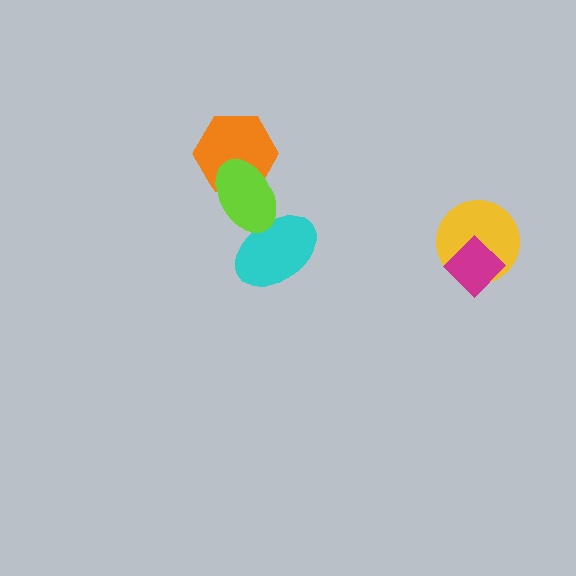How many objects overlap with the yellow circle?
1 object overlaps with the yellow circle.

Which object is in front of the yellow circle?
The magenta diamond is in front of the yellow circle.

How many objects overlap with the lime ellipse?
2 objects overlap with the lime ellipse.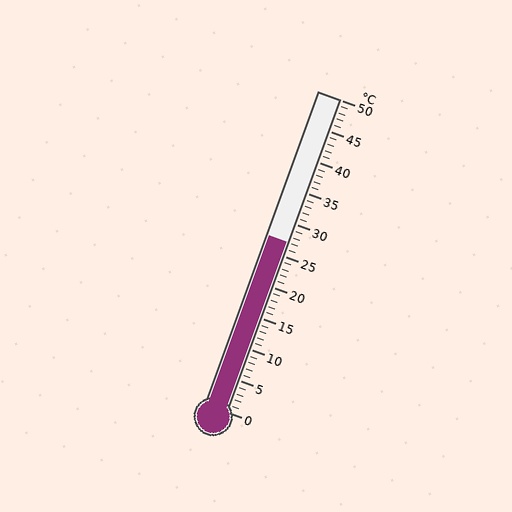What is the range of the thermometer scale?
The thermometer scale ranges from 0°C to 50°C.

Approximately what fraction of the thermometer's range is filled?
The thermometer is filled to approximately 55% of its range.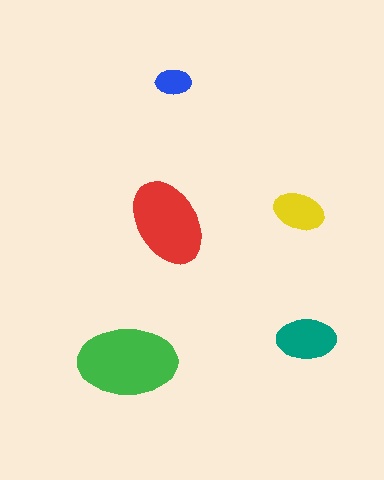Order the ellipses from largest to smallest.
the green one, the red one, the teal one, the yellow one, the blue one.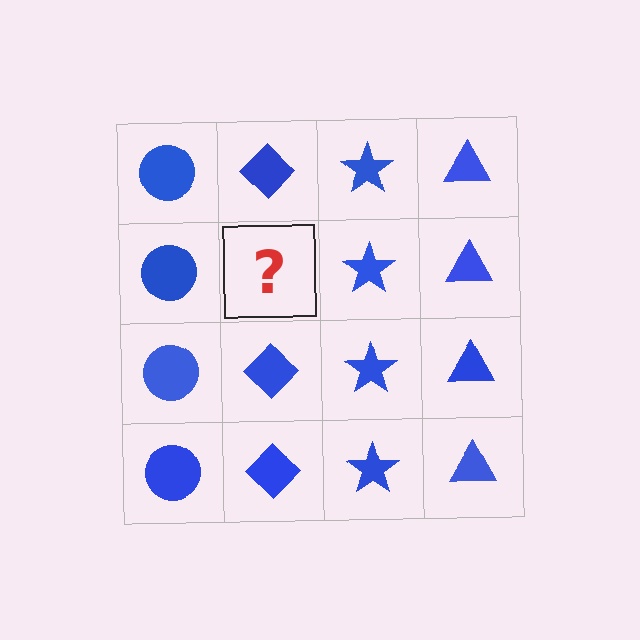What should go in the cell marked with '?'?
The missing cell should contain a blue diamond.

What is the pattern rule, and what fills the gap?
The rule is that each column has a consistent shape. The gap should be filled with a blue diamond.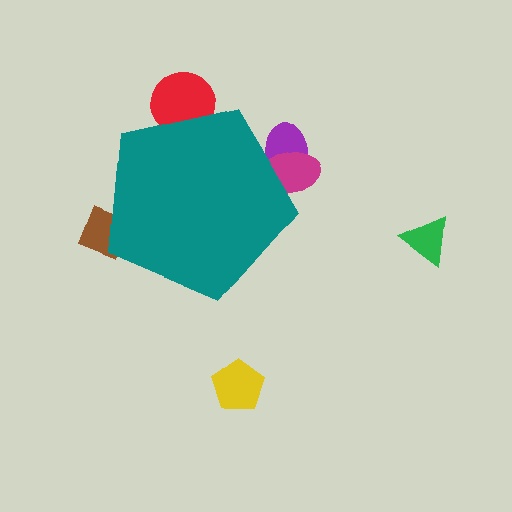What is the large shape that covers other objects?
A teal pentagon.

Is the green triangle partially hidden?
No, the green triangle is fully visible.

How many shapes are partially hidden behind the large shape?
4 shapes are partially hidden.